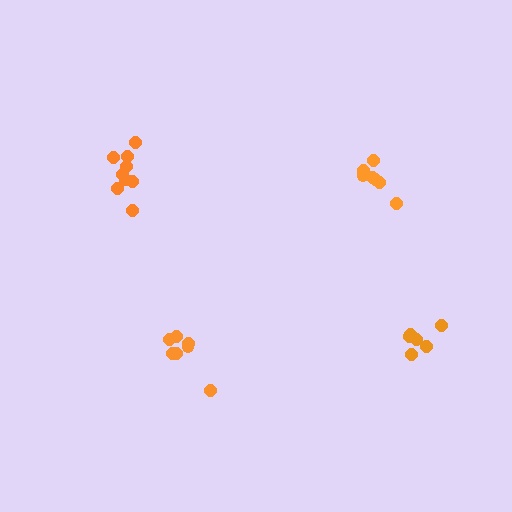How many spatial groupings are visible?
There are 4 spatial groupings.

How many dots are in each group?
Group 1: 9 dots, Group 2: 7 dots, Group 3: 7 dots, Group 4: 6 dots (29 total).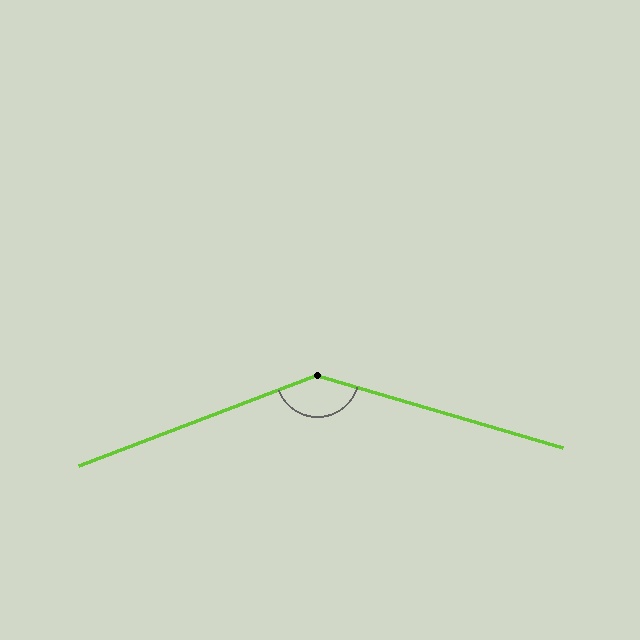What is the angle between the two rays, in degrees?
Approximately 143 degrees.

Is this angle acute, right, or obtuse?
It is obtuse.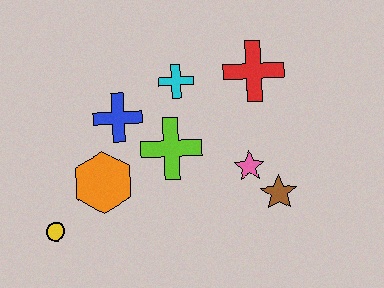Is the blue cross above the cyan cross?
No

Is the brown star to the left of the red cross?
No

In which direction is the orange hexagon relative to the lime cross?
The orange hexagon is to the left of the lime cross.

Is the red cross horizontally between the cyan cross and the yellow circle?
No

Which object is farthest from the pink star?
The yellow circle is farthest from the pink star.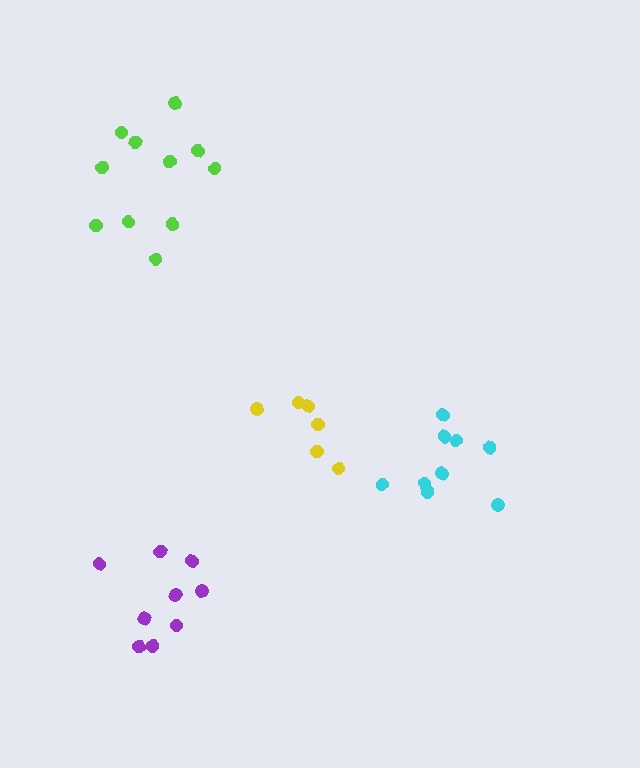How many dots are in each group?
Group 1: 11 dots, Group 2: 6 dots, Group 3: 9 dots, Group 4: 9 dots (35 total).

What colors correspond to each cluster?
The clusters are colored: lime, yellow, cyan, purple.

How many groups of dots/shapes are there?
There are 4 groups.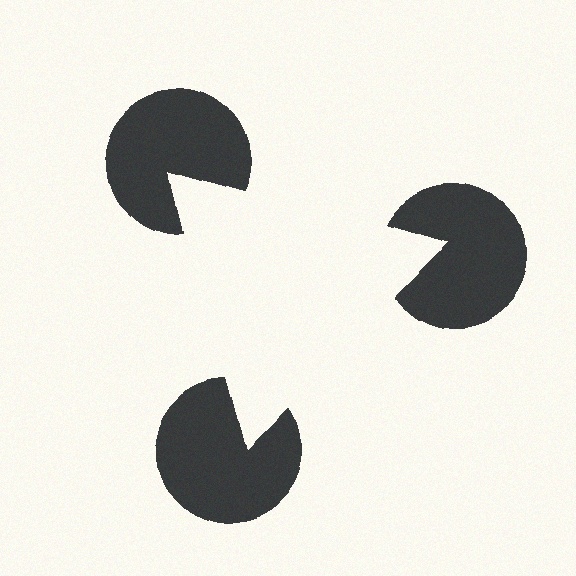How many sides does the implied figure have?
3 sides.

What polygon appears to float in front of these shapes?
An illusory triangle — its edges are inferred from the aligned wedge cuts in the pac-man discs, not physically drawn.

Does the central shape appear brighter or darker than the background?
It typically appears slightly brighter than the background, even though no actual brightness change is drawn.